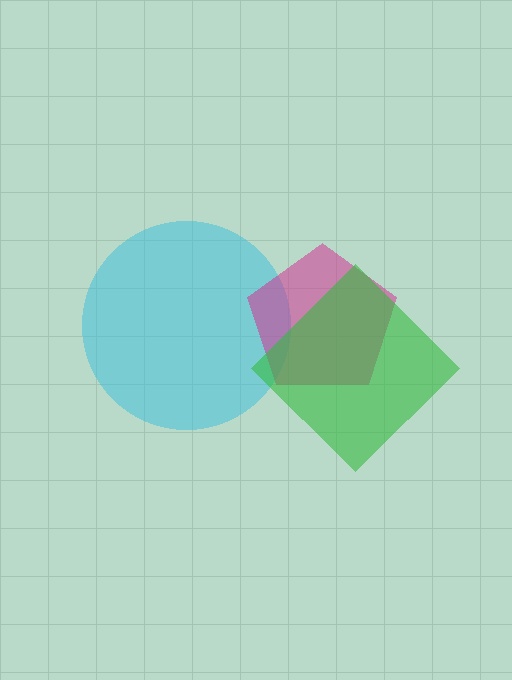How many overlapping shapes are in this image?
There are 3 overlapping shapes in the image.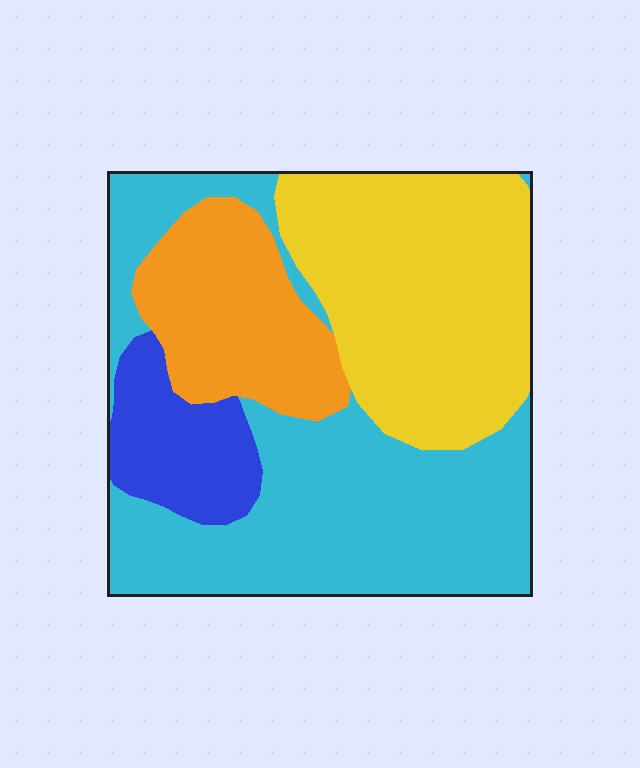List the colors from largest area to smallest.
From largest to smallest: cyan, yellow, orange, blue.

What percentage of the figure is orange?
Orange takes up between a sixth and a third of the figure.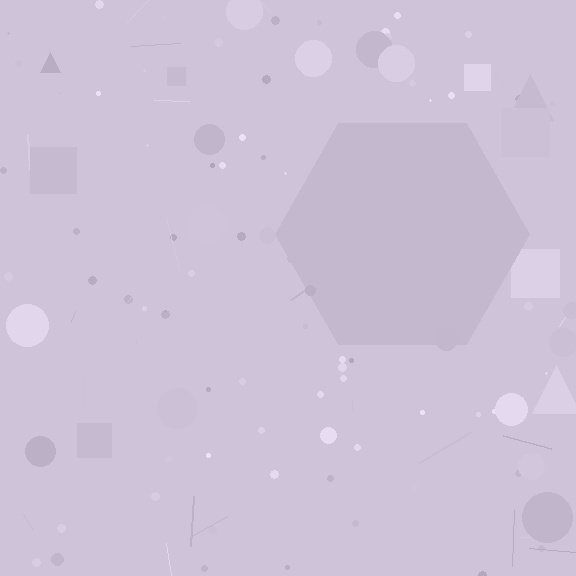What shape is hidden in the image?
A hexagon is hidden in the image.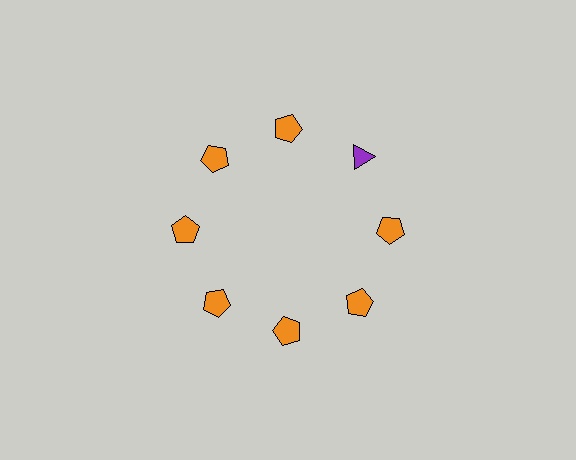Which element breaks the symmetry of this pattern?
The purple triangle at roughly the 2 o'clock position breaks the symmetry. All other shapes are orange pentagons.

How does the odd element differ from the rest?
It differs in both color (purple instead of orange) and shape (triangle instead of pentagon).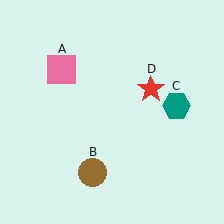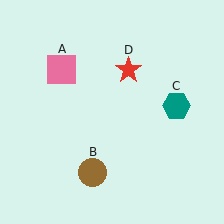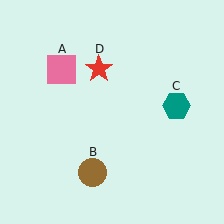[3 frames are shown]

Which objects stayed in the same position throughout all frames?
Pink square (object A) and brown circle (object B) and teal hexagon (object C) remained stationary.